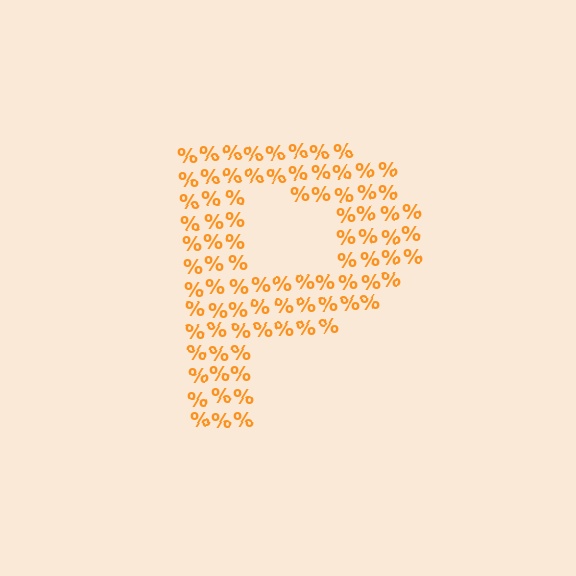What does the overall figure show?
The overall figure shows the letter P.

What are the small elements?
The small elements are percent signs.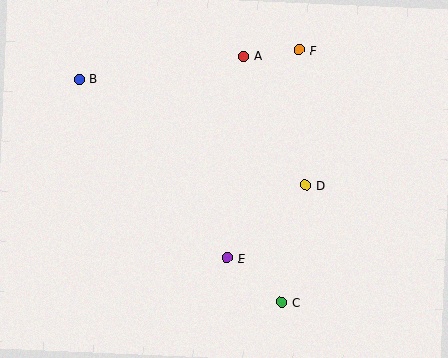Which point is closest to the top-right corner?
Point F is closest to the top-right corner.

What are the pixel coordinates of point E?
Point E is at (227, 258).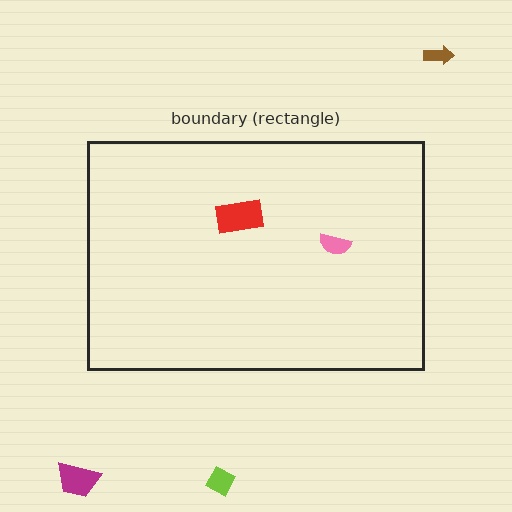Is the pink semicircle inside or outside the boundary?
Inside.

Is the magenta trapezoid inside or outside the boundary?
Outside.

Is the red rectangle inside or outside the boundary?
Inside.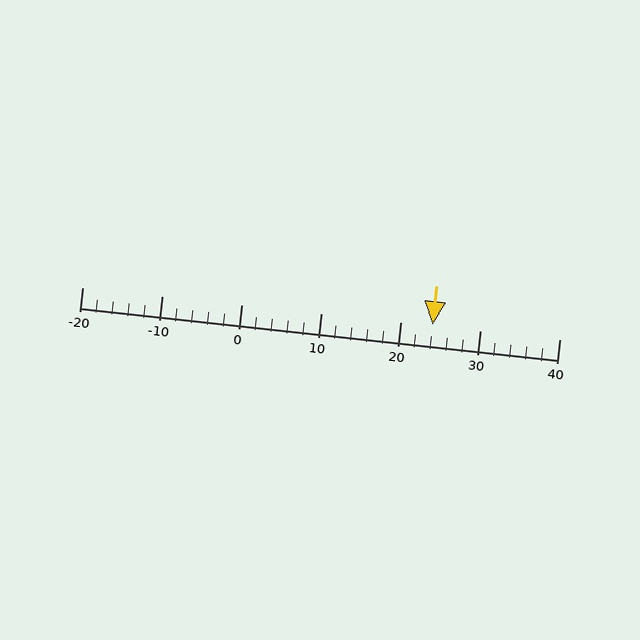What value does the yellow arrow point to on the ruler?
The yellow arrow points to approximately 24.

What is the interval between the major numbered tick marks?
The major tick marks are spaced 10 units apart.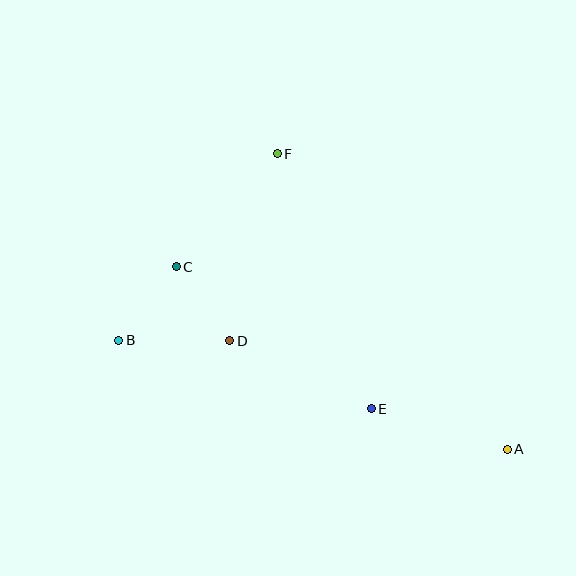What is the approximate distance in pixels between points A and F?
The distance between A and F is approximately 375 pixels.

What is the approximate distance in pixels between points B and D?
The distance between B and D is approximately 111 pixels.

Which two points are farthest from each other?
Points A and B are farthest from each other.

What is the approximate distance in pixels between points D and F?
The distance between D and F is approximately 193 pixels.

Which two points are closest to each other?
Points C and D are closest to each other.